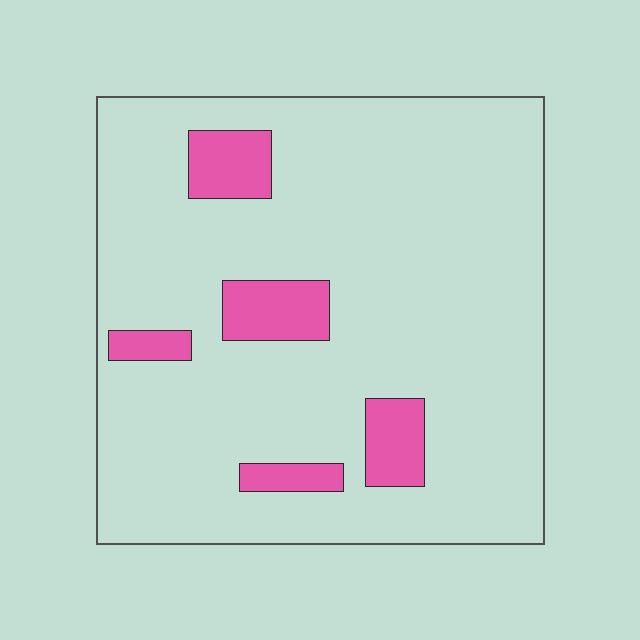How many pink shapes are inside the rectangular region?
5.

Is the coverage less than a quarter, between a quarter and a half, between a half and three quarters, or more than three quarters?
Less than a quarter.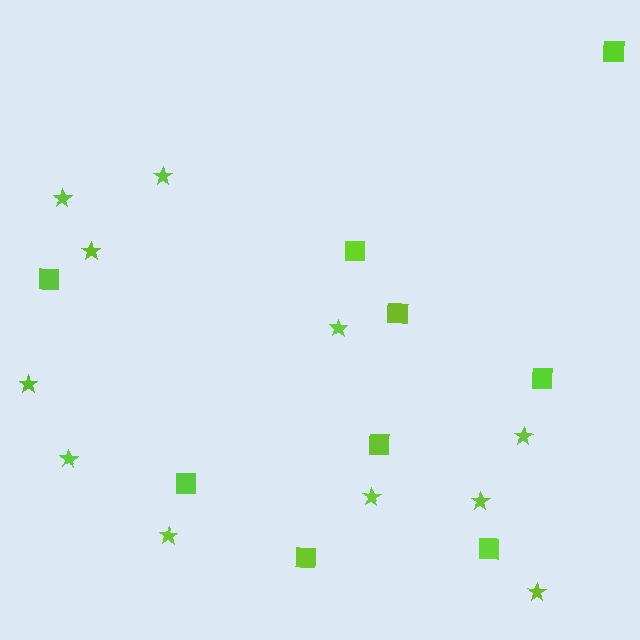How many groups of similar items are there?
There are 2 groups: one group of squares (9) and one group of stars (11).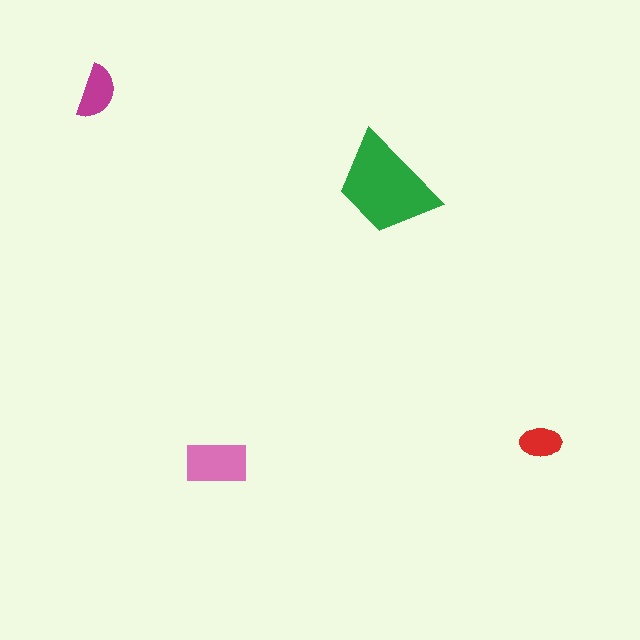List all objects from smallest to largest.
The red ellipse, the magenta semicircle, the pink rectangle, the green trapezoid.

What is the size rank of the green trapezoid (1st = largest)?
1st.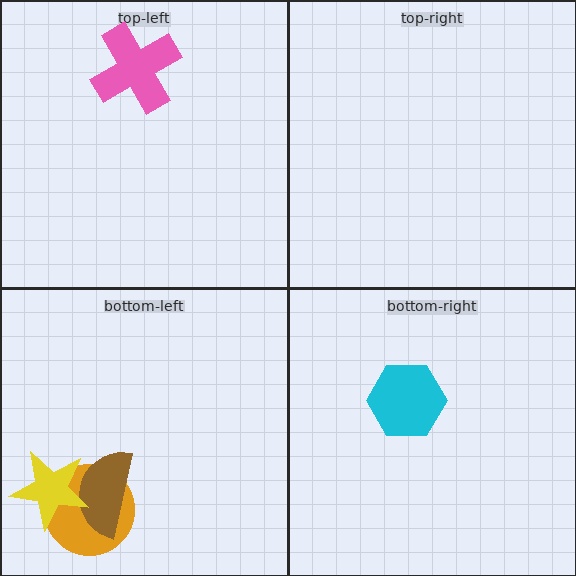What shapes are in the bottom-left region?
The orange circle, the brown semicircle, the yellow star.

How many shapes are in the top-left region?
1.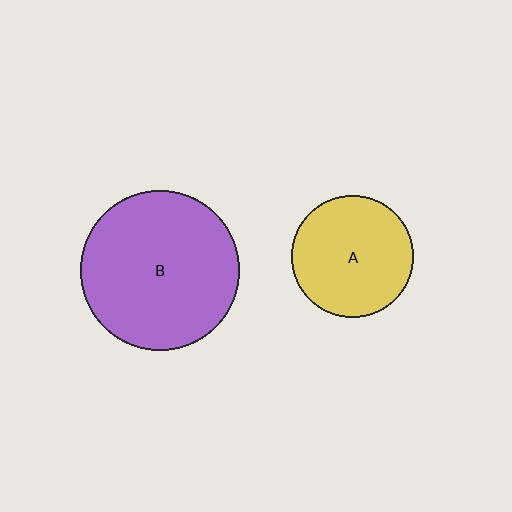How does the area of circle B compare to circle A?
Approximately 1.7 times.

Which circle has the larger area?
Circle B (purple).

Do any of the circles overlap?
No, none of the circles overlap.